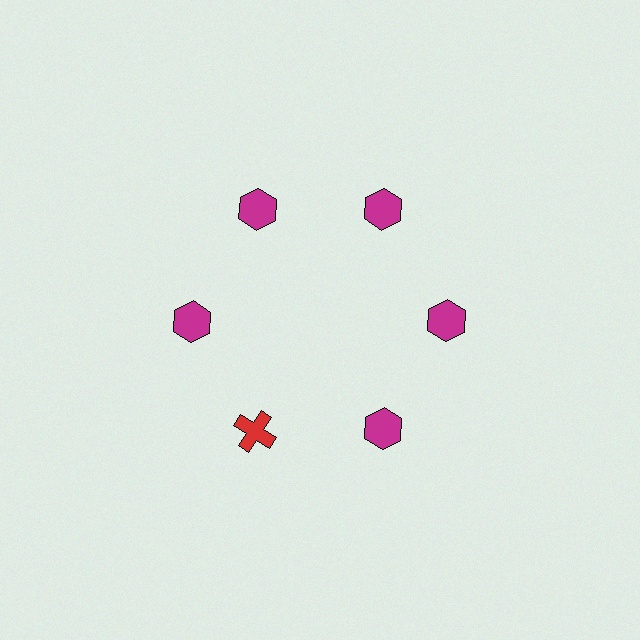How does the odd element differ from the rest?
It differs in both color (red instead of magenta) and shape (cross instead of hexagon).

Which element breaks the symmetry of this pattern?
The red cross at roughly the 7 o'clock position breaks the symmetry. All other shapes are magenta hexagons.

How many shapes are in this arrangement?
There are 6 shapes arranged in a ring pattern.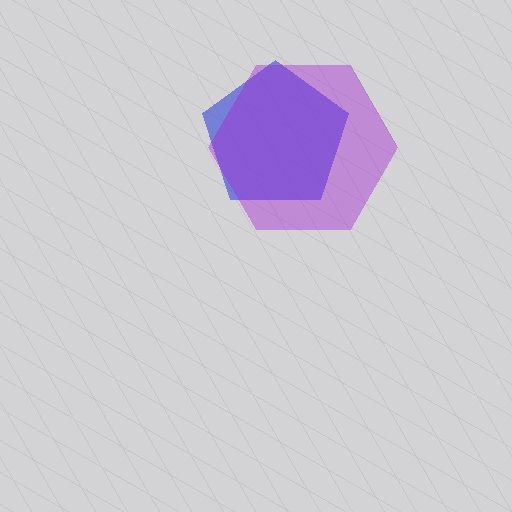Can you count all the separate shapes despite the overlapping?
Yes, there are 2 separate shapes.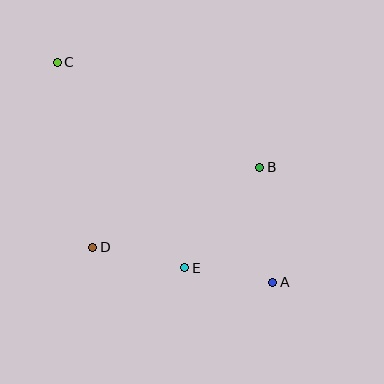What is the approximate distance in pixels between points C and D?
The distance between C and D is approximately 188 pixels.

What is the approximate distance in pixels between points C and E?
The distance between C and E is approximately 242 pixels.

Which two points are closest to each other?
Points A and E are closest to each other.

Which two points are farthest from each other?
Points A and C are farthest from each other.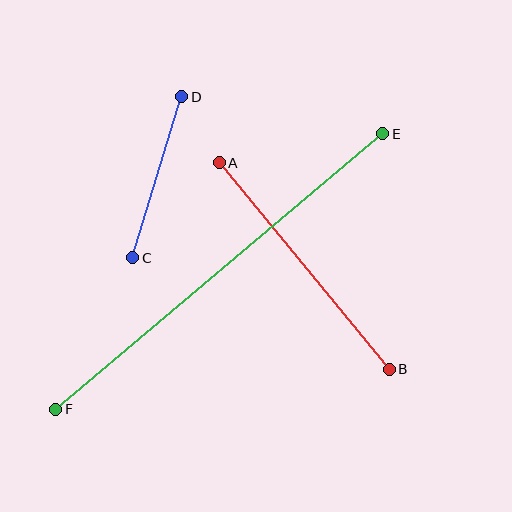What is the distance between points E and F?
The distance is approximately 428 pixels.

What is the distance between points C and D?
The distance is approximately 168 pixels.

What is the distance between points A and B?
The distance is approximately 268 pixels.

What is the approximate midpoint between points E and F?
The midpoint is at approximately (219, 271) pixels.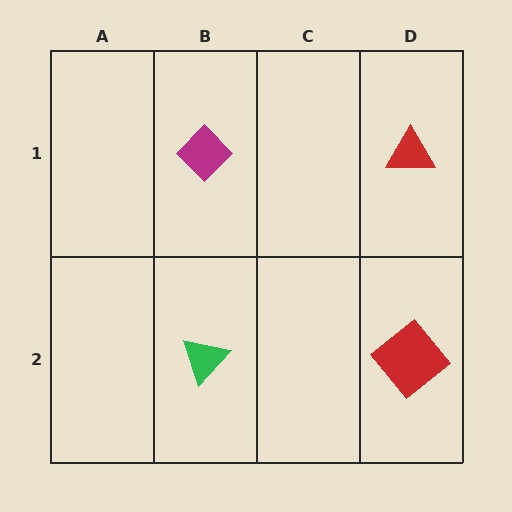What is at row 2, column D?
A red diamond.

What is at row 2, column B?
A green triangle.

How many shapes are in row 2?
2 shapes.